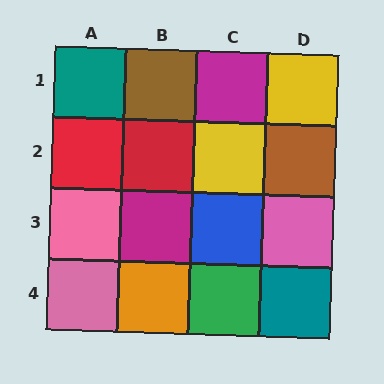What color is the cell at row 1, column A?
Teal.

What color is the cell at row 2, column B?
Red.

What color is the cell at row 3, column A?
Pink.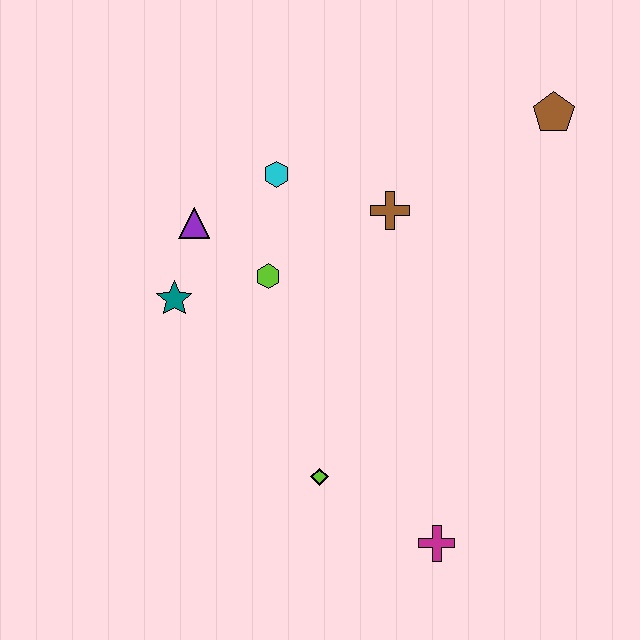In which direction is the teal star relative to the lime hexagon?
The teal star is to the left of the lime hexagon.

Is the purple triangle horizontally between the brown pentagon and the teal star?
Yes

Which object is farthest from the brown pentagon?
The magenta cross is farthest from the brown pentagon.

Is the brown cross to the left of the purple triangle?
No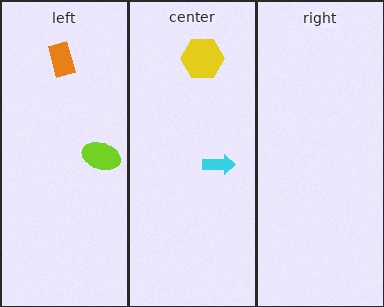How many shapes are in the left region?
2.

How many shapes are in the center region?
2.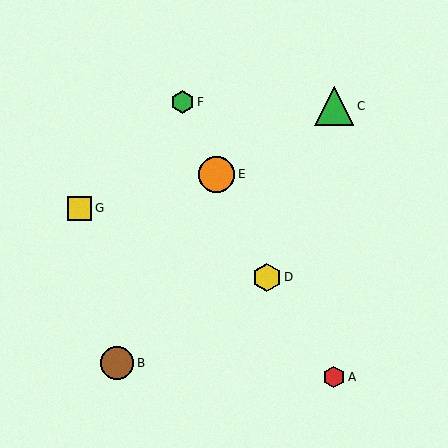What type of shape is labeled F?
Shape F is a green hexagon.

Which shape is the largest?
The green triangle (labeled C) is the largest.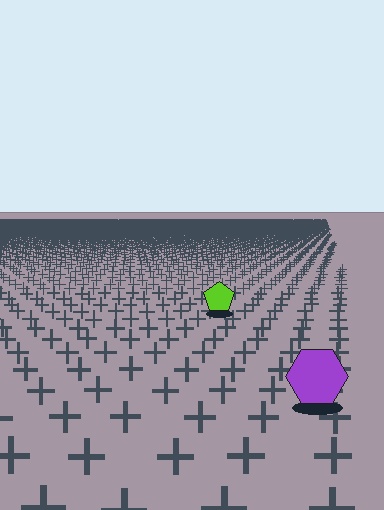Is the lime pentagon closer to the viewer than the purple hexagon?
No. The purple hexagon is closer — you can tell from the texture gradient: the ground texture is coarser near it.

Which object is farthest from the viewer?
The lime pentagon is farthest from the viewer. It appears smaller and the ground texture around it is denser.